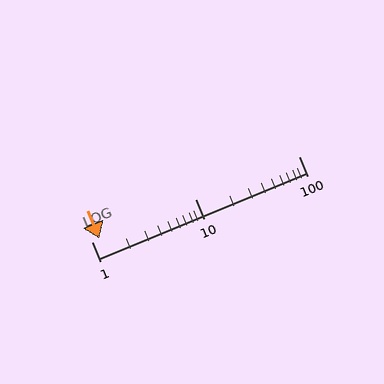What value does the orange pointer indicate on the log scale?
The pointer indicates approximately 1.2.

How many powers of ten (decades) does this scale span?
The scale spans 2 decades, from 1 to 100.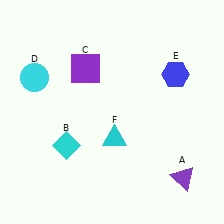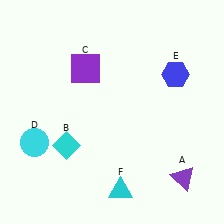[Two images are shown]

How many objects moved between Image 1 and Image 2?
2 objects moved between the two images.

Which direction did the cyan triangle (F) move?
The cyan triangle (F) moved down.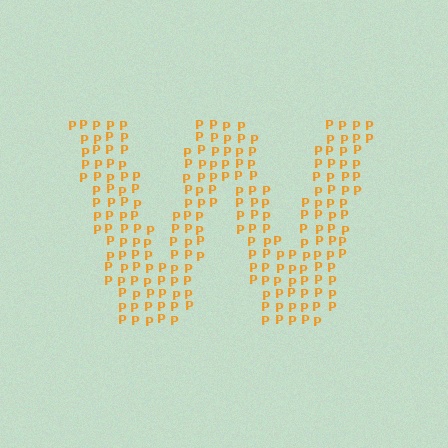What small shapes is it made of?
It is made of small letter P's.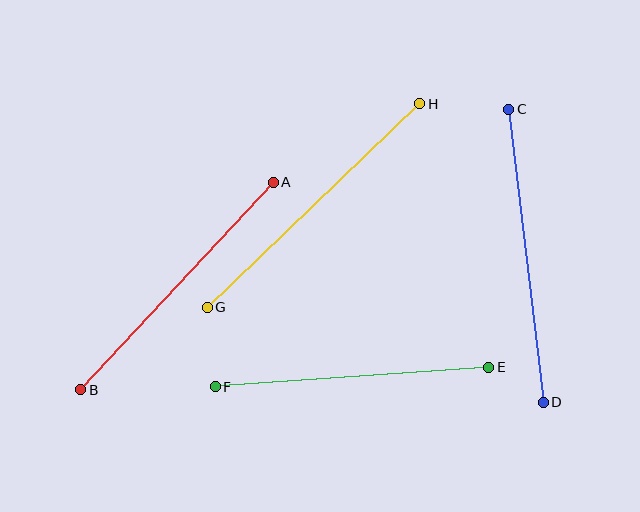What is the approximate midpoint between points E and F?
The midpoint is at approximately (352, 377) pixels.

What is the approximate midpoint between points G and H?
The midpoint is at approximately (314, 205) pixels.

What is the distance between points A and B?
The distance is approximately 283 pixels.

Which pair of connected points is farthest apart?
Points C and D are farthest apart.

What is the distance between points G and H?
The distance is approximately 295 pixels.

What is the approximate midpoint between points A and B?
The midpoint is at approximately (177, 286) pixels.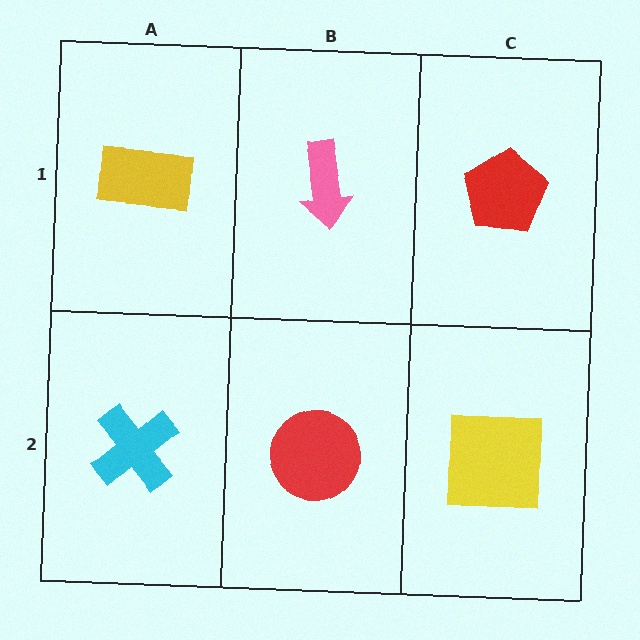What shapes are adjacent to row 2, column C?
A red pentagon (row 1, column C), a red circle (row 2, column B).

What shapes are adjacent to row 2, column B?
A pink arrow (row 1, column B), a cyan cross (row 2, column A), a yellow square (row 2, column C).